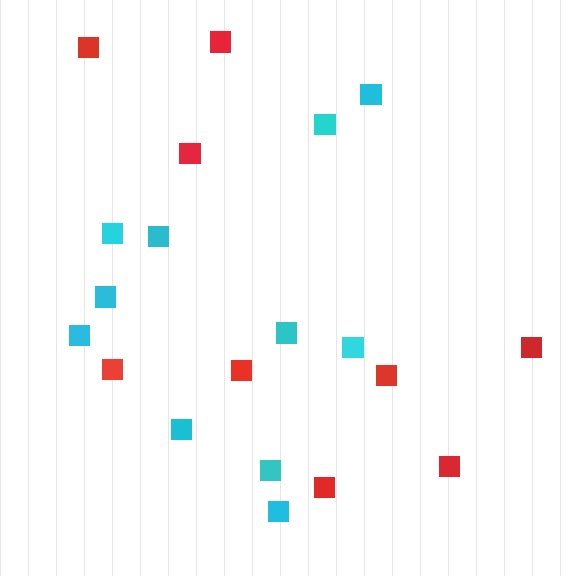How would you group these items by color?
There are 2 groups: one group of red squares (9) and one group of cyan squares (11).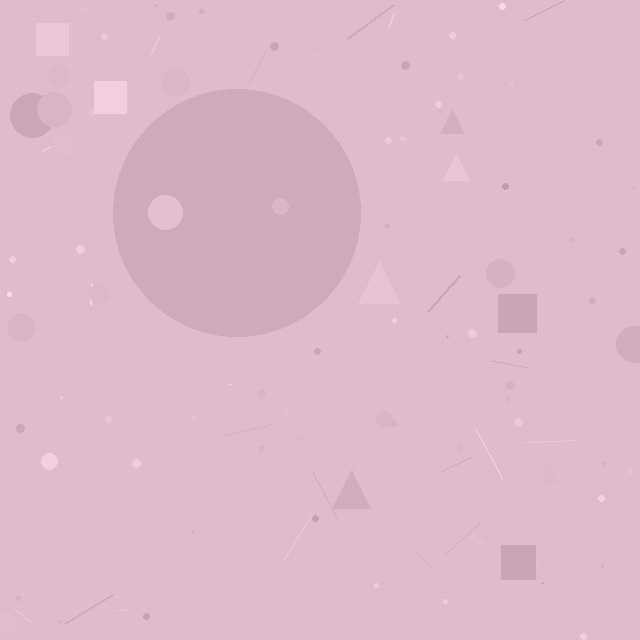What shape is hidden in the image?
A circle is hidden in the image.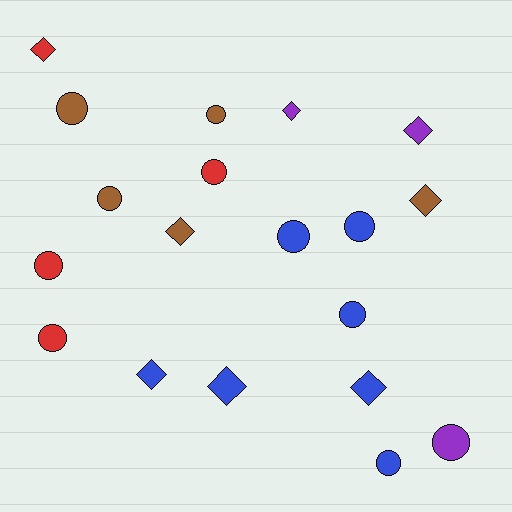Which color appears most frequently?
Blue, with 7 objects.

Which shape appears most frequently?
Circle, with 11 objects.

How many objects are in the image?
There are 19 objects.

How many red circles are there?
There are 3 red circles.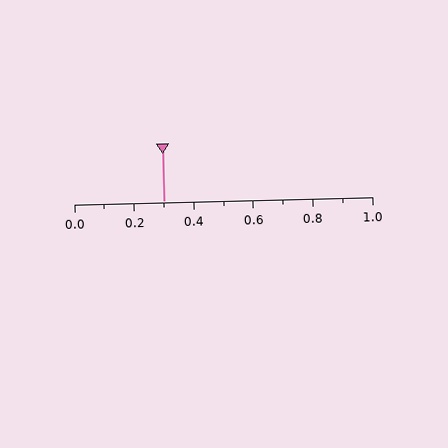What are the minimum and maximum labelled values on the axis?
The axis runs from 0.0 to 1.0.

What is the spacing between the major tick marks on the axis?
The major ticks are spaced 0.2 apart.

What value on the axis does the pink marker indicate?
The marker indicates approximately 0.3.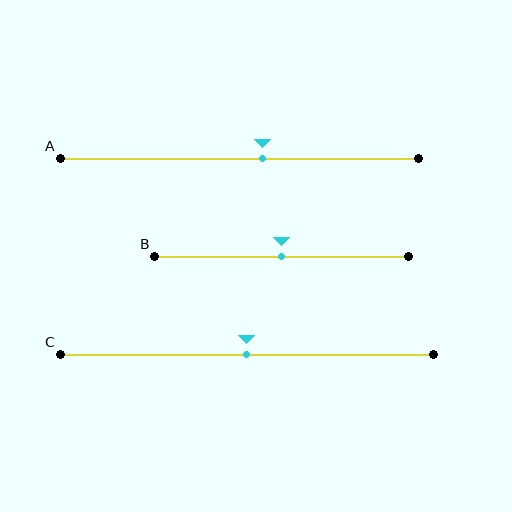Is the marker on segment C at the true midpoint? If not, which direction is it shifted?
Yes, the marker on segment C is at the true midpoint.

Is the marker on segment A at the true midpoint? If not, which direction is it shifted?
No, the marker on segment A is shifted to the right by about 6% of the segment length.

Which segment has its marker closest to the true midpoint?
Segment B has its marker closest to the true midpoint.